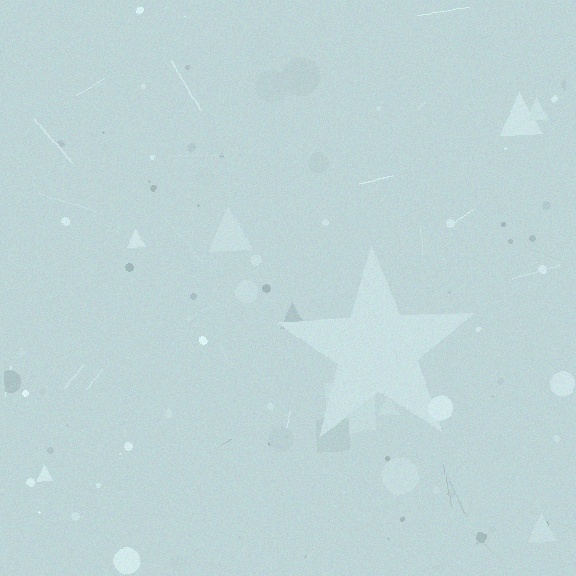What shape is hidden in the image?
A star is hidden in the image.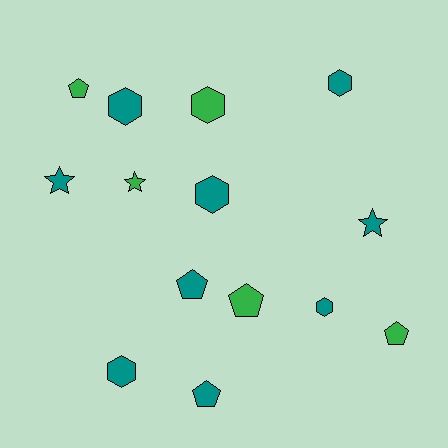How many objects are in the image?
There are 14 objects.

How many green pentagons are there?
There are 3 green pentagons.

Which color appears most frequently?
Teal, with 9 objects.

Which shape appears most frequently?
Hexagon, with 6 objects.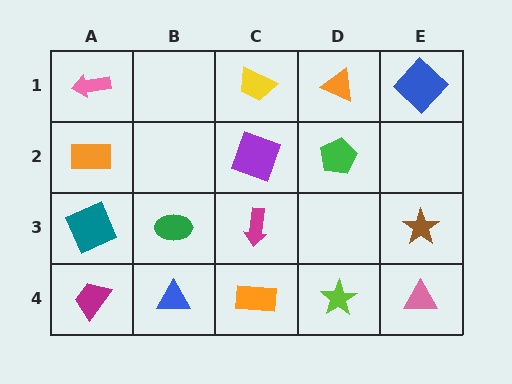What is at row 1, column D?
An orange triangle.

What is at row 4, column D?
A lime star.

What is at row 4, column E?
A pink triangle.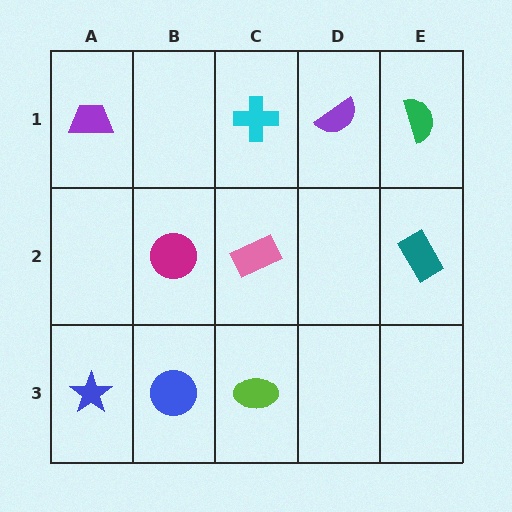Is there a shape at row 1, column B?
No, that cell is empty.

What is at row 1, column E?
A green semicircle.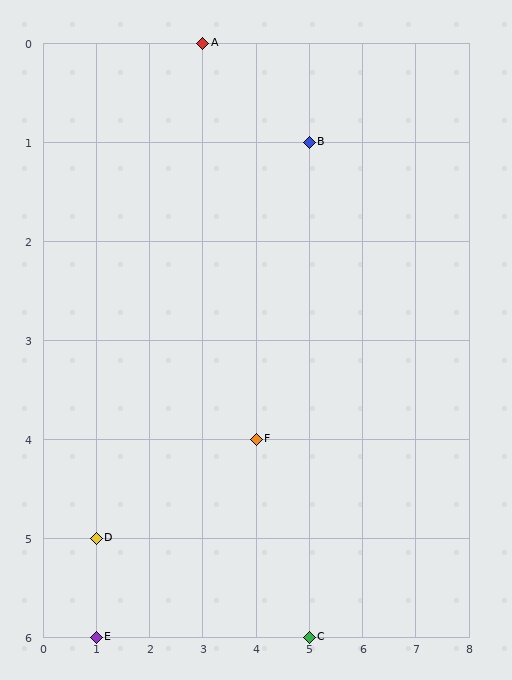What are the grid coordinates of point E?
Point E is at grid coordinates (1, 6).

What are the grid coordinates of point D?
Point D is at grid coordinates (1, 5).